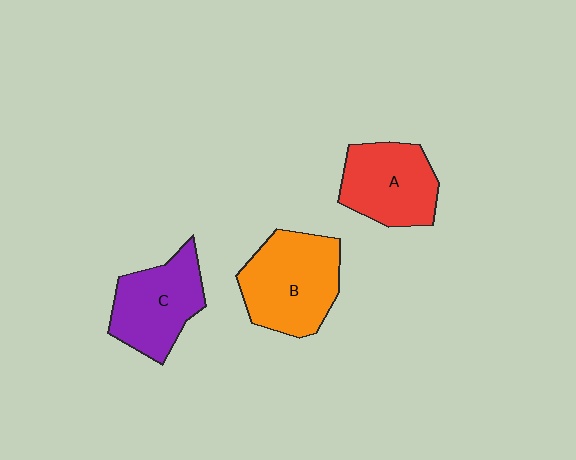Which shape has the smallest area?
Shape A (red).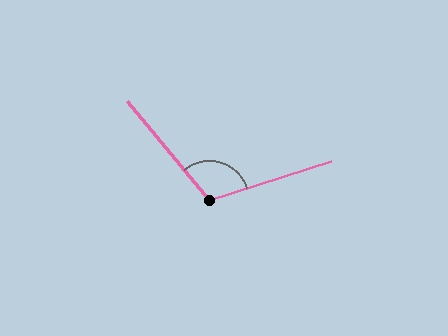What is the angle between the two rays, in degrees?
Approximately 112 degrees.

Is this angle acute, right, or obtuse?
It is obtuse.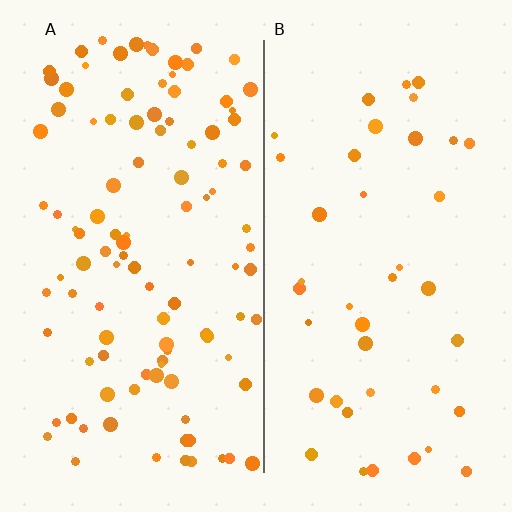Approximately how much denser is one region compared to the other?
Approximately 2.5× — region A over region B.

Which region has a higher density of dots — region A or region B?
A (the left).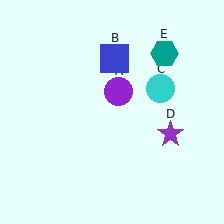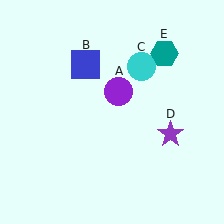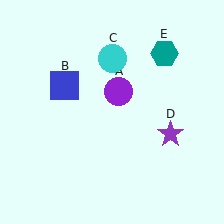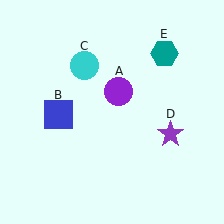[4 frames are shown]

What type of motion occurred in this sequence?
The blue square (object B), cyan circle (object C) rotated counterclockwise around the center of the scene.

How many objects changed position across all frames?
2 objects changed position: blue square (object B), cyan circle (object C).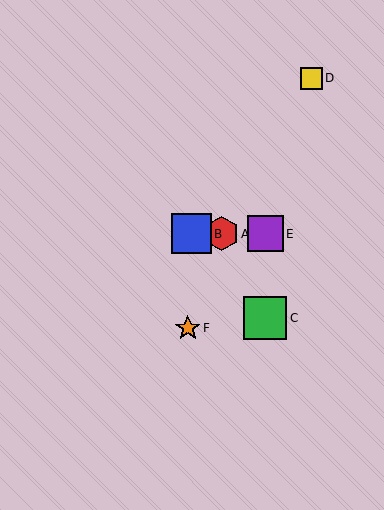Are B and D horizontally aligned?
No, B is at y≈234 and D is at y≈78.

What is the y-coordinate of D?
Object D is at y≈78.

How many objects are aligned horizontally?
3 objects (A, B, E) are aligned horizontally.